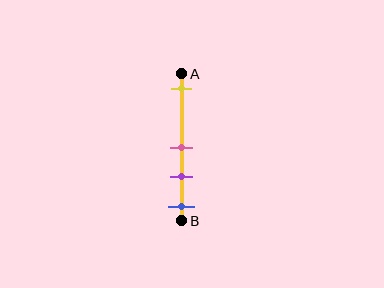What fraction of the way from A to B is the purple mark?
The purple mark is approximately 70% (0.7) of the way from A to B.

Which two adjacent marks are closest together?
The pink and purple marks are the closest adjacent pair.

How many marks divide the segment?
There are 4 marks dividing the segment.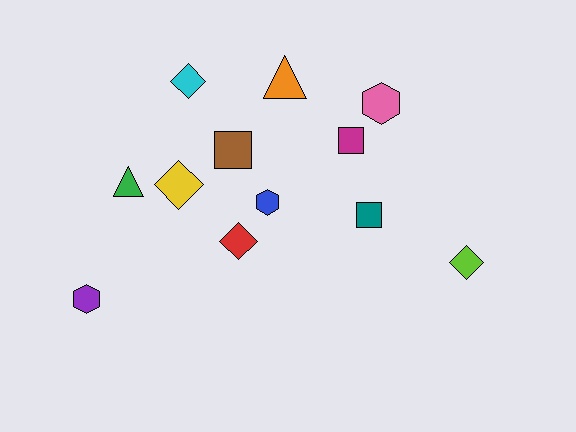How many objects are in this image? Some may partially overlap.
There are 12 objects.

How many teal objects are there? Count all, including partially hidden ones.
There is 1 teal object.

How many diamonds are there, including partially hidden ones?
There are 4 diamonds.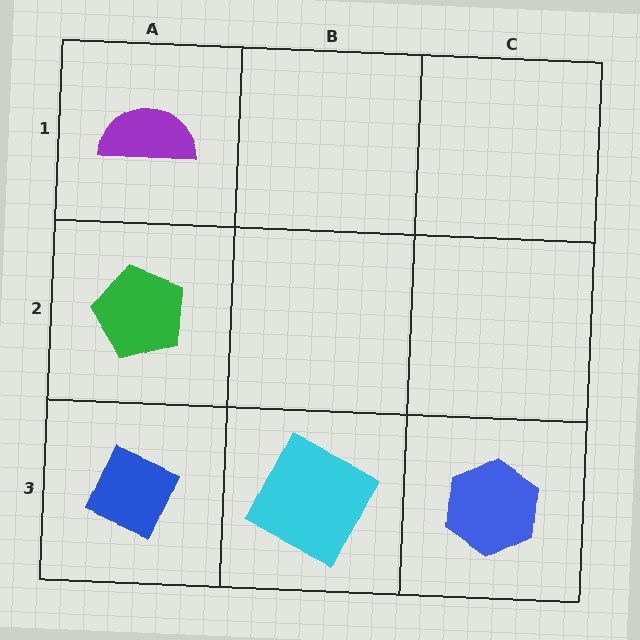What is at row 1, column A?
A purple semicircle.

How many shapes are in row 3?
3 shapes.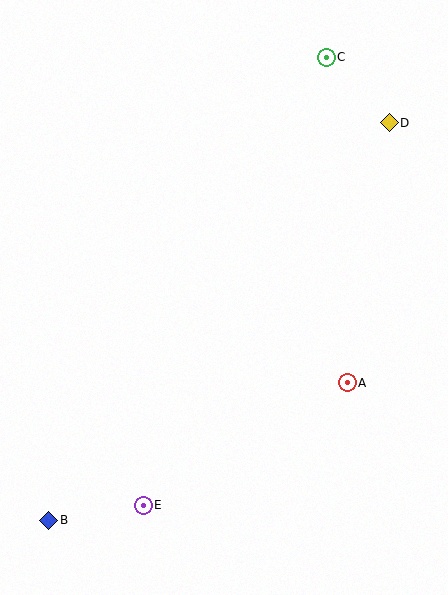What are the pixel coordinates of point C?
Point C is at (326, 57).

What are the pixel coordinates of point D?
Point D is at (389, 123).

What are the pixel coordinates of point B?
Point B is at (49, 520).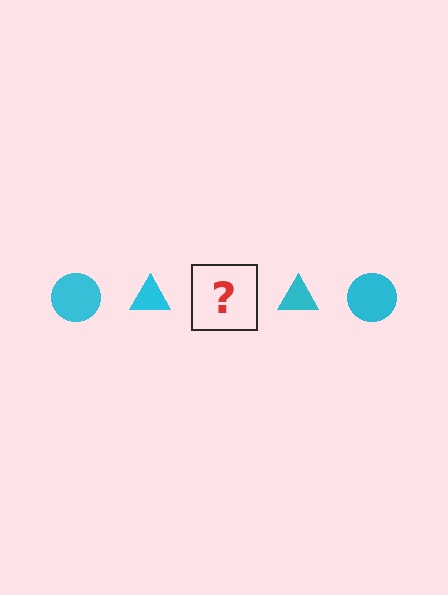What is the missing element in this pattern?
The missing element is a cyan circle.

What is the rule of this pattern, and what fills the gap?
The rule is that the pattern cycles through circle, triangle shapes in cyan. The gap should be filled with a cyan circle.